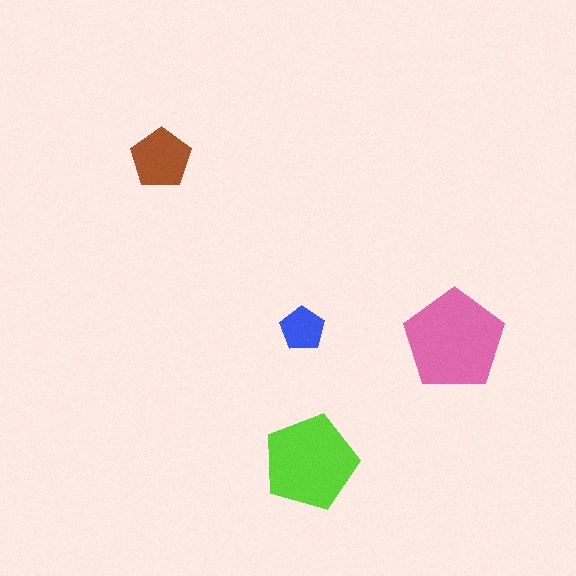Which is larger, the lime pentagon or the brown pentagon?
The lime one.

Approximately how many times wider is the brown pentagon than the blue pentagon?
About 1.5 times wider.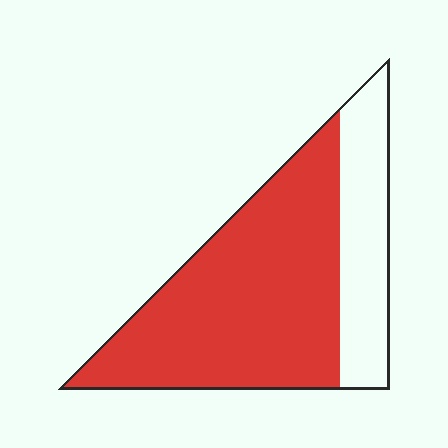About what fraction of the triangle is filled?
About three quarters (3/4).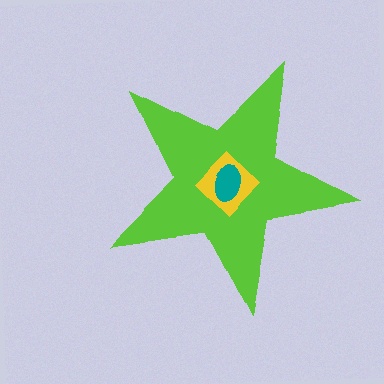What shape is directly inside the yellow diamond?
The teal ellipse.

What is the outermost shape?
The lime star.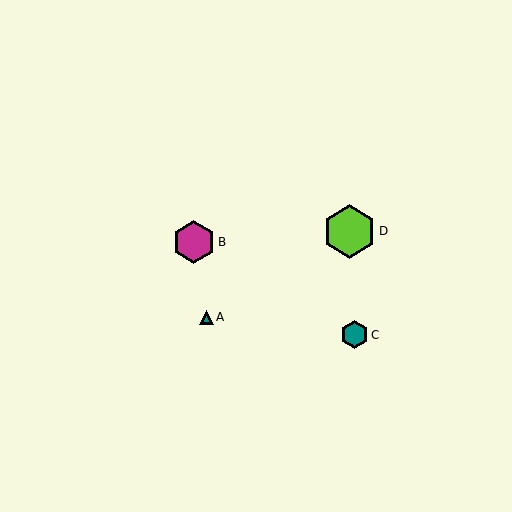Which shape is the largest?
The lime hexagon (labeled D) is the largest.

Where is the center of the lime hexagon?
The center of the lime hexagon is at (349, 231).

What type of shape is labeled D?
Shape D is a lime hexagon.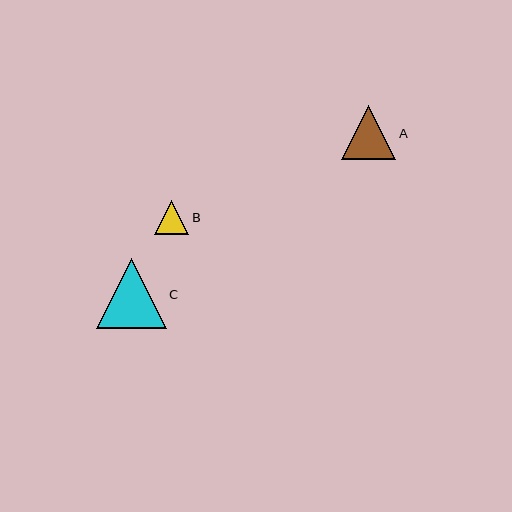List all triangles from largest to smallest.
From largest to smallest: C, A, B.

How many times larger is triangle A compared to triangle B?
Triangle A is approximately 1.6 times the size of triangle B.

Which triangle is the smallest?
Triangle B is the smallest with a size of approximately 35 pixels.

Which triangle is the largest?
Triangle C is the largest with a size of approximately 69 pixels.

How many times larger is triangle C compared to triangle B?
Triangle C is approximately 2.0 times the size of triangle B.